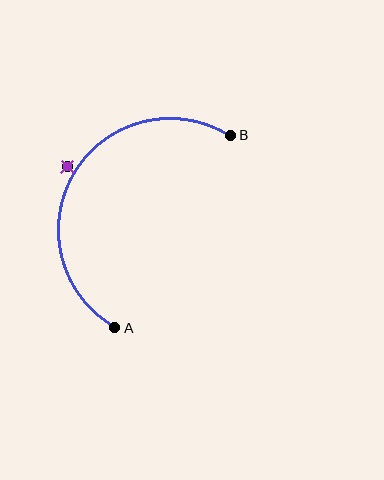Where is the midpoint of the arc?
The arc midpoint is the point on the curve farthest from the straight line joining A and B. It sits to the left of that line.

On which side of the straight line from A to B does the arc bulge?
The arc bulges to the left of the straight line connecting A and B.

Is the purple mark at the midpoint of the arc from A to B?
No — the purple mark does not lie on the arc at all. It sits slightly outside the curve.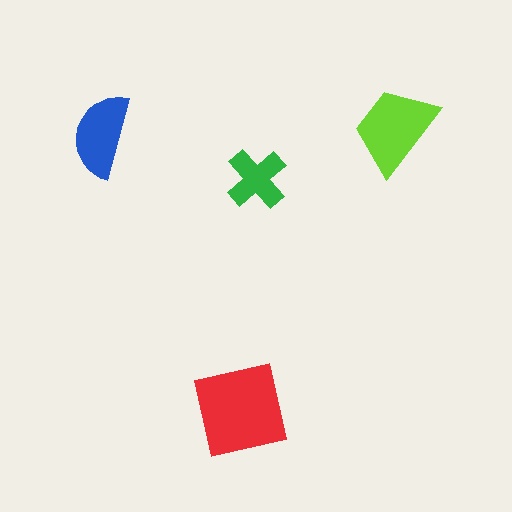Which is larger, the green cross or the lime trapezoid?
The lime trapezoid.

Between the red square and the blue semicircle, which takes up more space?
The red square.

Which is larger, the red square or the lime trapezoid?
The red square.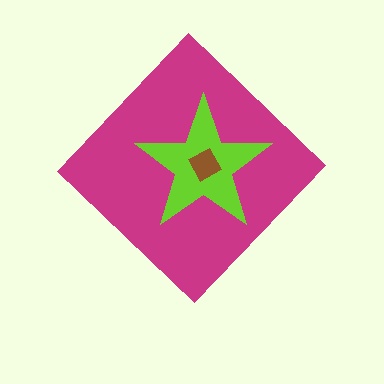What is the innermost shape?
The brown square.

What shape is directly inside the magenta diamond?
The lime star.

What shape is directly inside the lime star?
The brown square.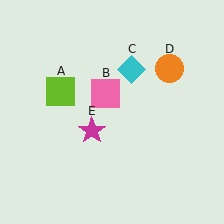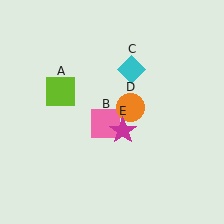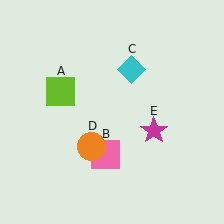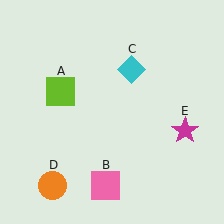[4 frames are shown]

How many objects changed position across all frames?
3 objects changed position: pink square (object B), orange circle (object D), magenta star (object E).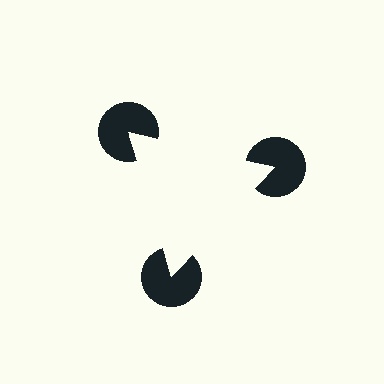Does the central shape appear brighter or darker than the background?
It typically appears slightly brighter than the background, even though no actual brightness change is drawn.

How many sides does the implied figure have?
3 sides.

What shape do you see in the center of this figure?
An illusory triangle — its edges are inferred from the aligned wedge cuts in the pac-man discs, not physically drawn.